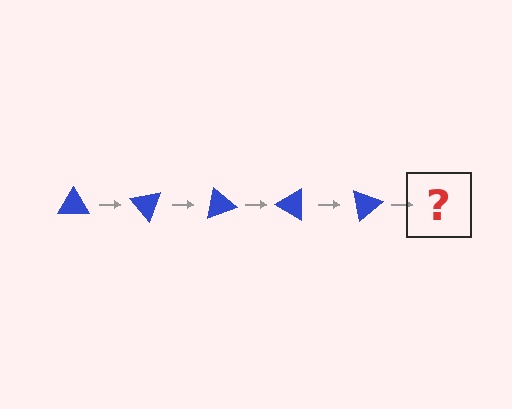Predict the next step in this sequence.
The next step is a blue triangle rotated 250 degrees.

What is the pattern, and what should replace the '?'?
The pattern is that the triangle rotates 50 degrees each step. The '?' should be a blue triangle rotated 250 degrees.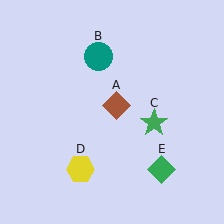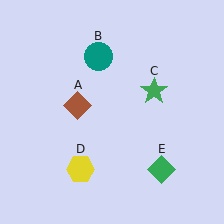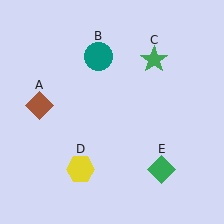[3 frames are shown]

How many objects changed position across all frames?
2 objects changed position: brown diamond (object A), green star (object C).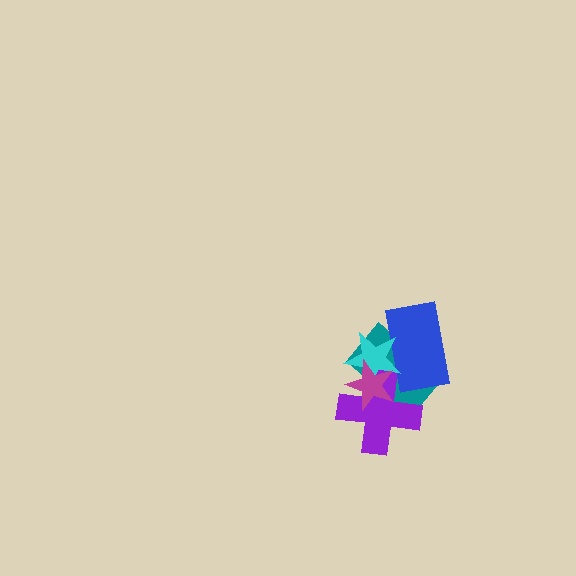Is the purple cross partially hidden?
Yes, it is partially covered by another shape.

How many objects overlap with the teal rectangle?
4 objects overlap with the teal rectangle.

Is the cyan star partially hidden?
Yes, it is partially covered by another shape.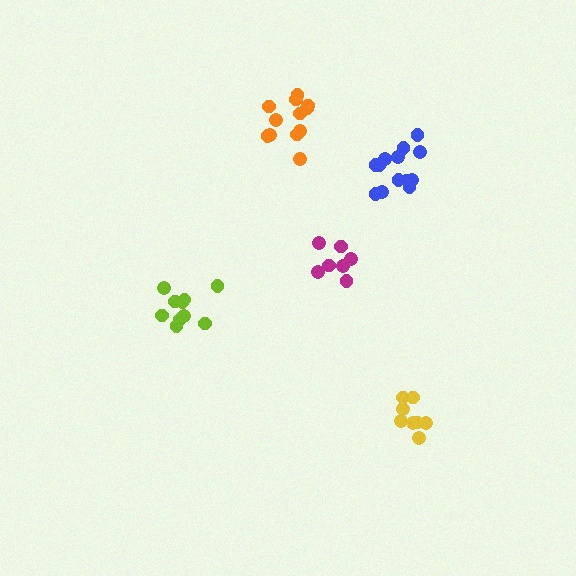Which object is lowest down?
The yellow cluster is bottommost.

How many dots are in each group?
Group 1: 12 dots, Group 2: 13 dots, Group 3: 10 dots, Group 4: 7 dots, Group 5: 8 dots (50 total).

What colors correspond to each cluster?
The clusters are colored: orange, blue, lime, magenta, yellow.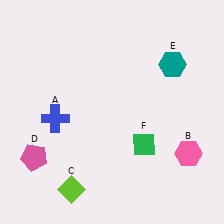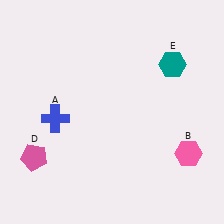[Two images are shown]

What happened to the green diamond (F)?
The green diamond (F) was removed in Image 2. It was in the bottom-right area of Image 1.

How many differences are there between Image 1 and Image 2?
There are 2 differences between the two images.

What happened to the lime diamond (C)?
The lime diamond (C) was removed in Image 2. It was in the bottom-left area of Image 1.